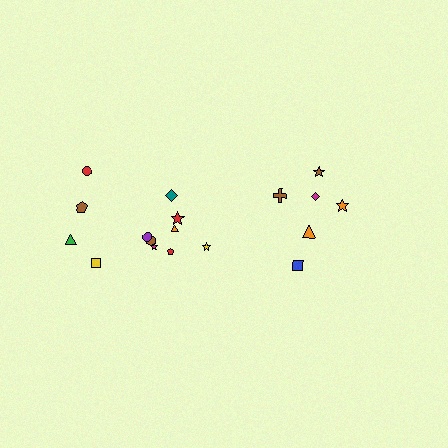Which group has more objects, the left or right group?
The left group.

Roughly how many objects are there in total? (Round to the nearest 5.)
Roughly 20 objects in total.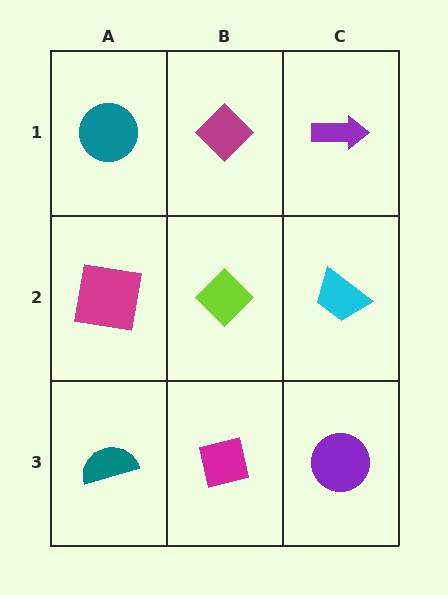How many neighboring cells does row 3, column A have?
2.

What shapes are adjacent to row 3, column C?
A cyan trapezoid (row 2, column C), a magenta square (row 3, column B).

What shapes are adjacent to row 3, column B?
A lime diamond (row 2, column B), a teal semicircle (row 3, column A), a purple circle (row 3, column C).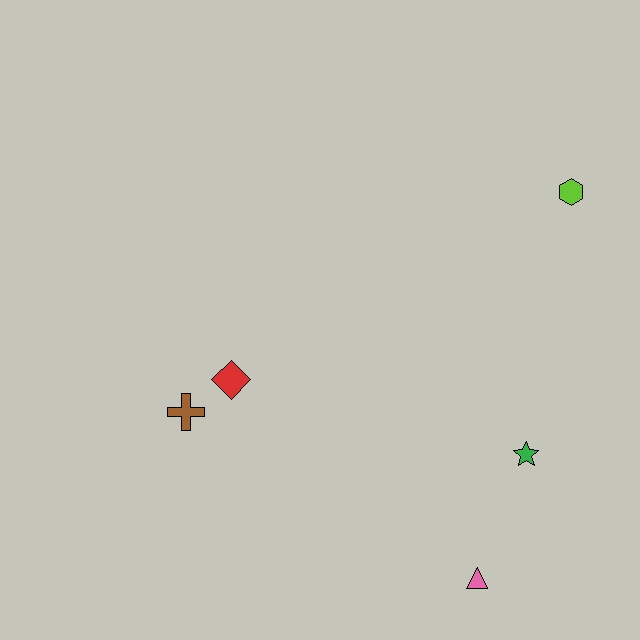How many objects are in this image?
There are 5 objects.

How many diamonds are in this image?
There is 1 diamond.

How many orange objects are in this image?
There are no orange objects.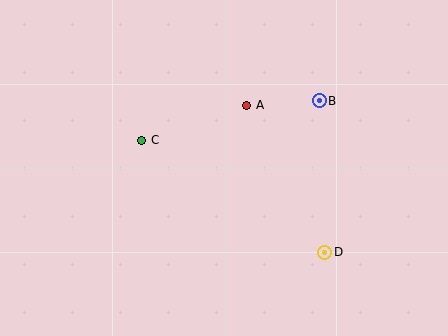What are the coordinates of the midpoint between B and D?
The midpoint between B and D is at (322, 177).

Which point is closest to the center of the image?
Point A at (247, 105) is closest to the center.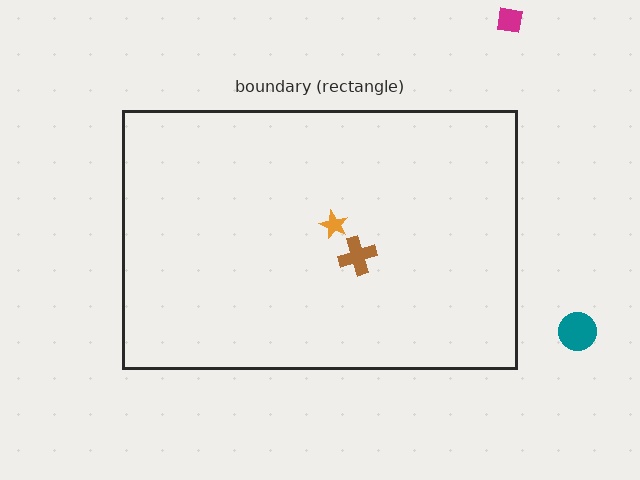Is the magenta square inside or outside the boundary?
Outside.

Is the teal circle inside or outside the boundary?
Outside.